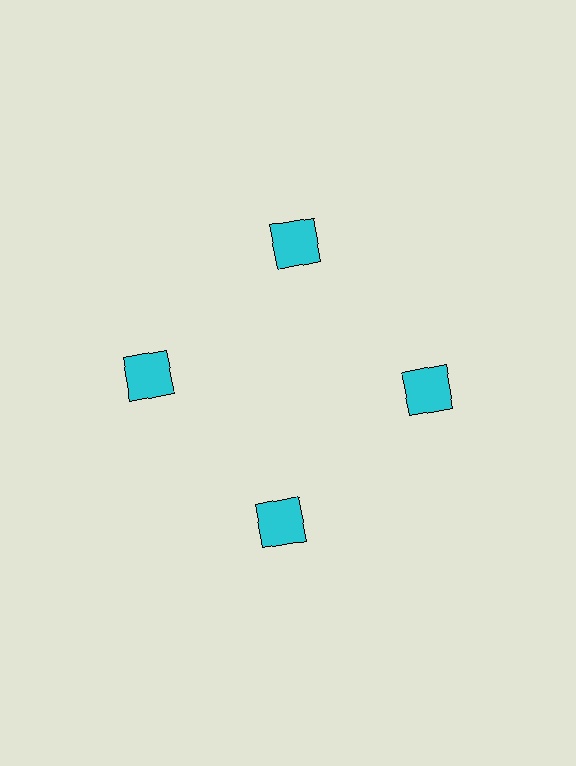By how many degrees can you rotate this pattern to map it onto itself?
The pattern maps onto itself every 90 degrees of rotation.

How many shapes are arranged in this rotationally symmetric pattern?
There are 4 shapes, arranged in 4 groups of 1.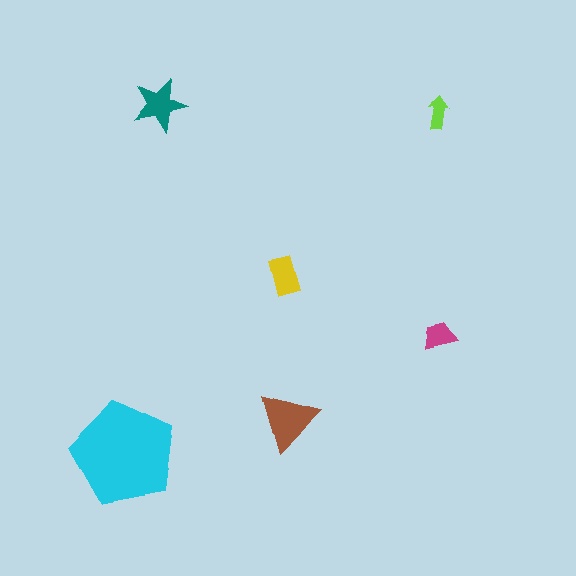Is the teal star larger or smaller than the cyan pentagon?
Smaller.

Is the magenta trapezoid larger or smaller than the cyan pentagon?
Smaller.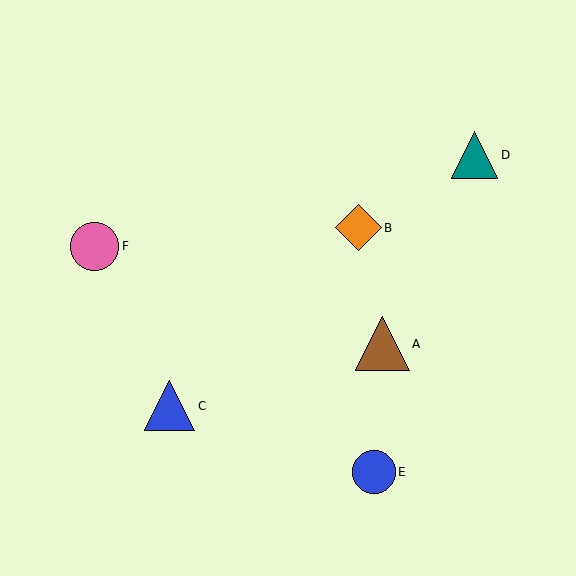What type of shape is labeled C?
Shape C is a blue triangle.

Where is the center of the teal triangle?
The center of the teal triangle is at (475, 155).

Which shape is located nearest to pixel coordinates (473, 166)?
The teal triangle (labeled D) at (475, 155) is nearest to that location.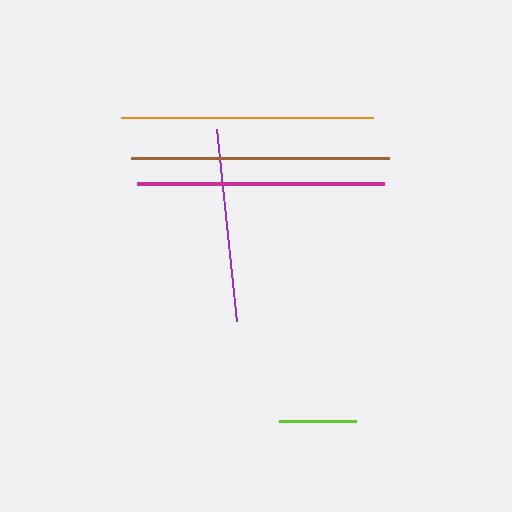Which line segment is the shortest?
The lime line is the shortest at approximately 77 pixels.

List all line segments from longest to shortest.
From longest to shortest: brown, orange, magenta, purple, lime.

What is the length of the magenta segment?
The magenta segment is approximately 248 pixels long.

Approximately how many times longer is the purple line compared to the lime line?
The purple line is approximately 2.5 times the length of the lime line.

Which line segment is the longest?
The brown line is the longest at approximately 258 pixels.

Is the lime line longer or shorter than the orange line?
The orange line is longer than the lime line.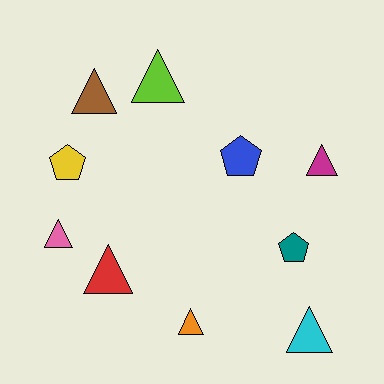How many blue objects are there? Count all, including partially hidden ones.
There is 1 blue object.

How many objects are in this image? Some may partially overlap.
There are 10 objects.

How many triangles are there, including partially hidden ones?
There are 7 triangles.